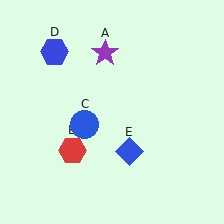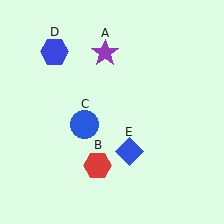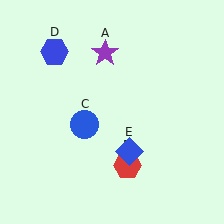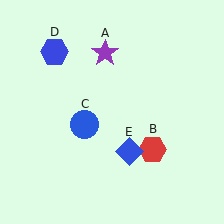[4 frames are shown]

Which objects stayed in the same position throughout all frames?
Purple star (object A) and blue circle (object C) and blue hexagon (object D) and blue diamond (object E) remained stationary.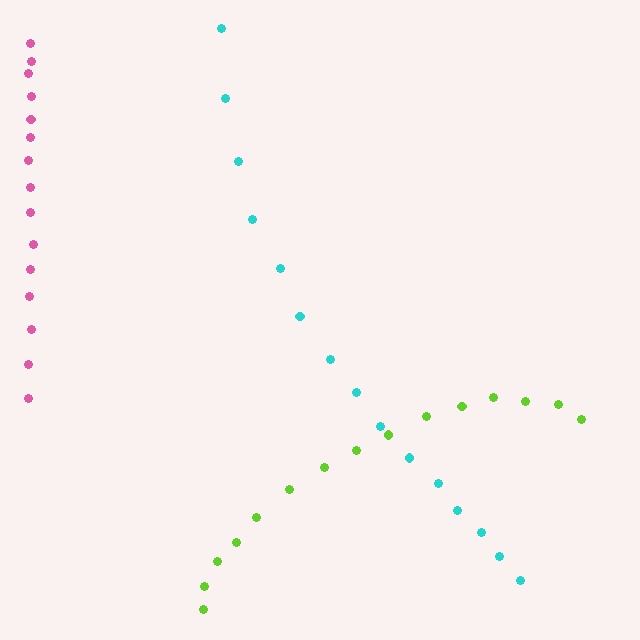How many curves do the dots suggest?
There are 3 distinct paths.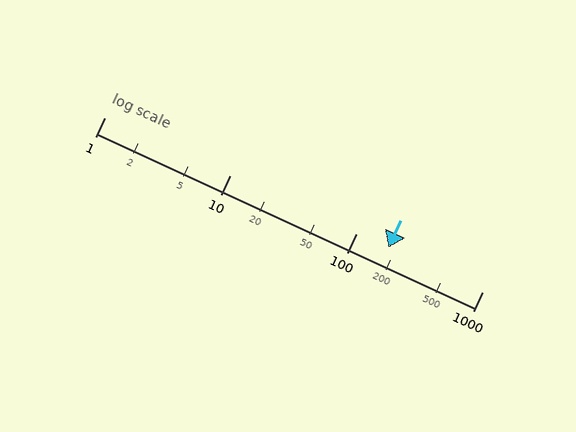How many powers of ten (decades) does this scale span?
The scale spans 3 decades, from 1 to 1000.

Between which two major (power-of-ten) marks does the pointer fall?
The pointer is between 100 and 1000.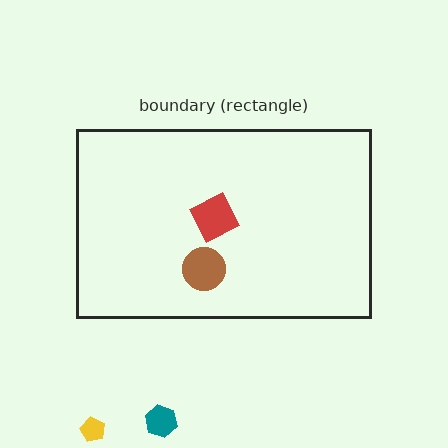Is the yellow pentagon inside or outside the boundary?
Outside.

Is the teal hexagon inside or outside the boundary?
Outside.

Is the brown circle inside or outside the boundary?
Inside.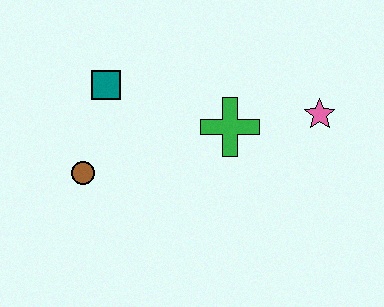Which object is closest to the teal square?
The brown circle is closest to the teal square.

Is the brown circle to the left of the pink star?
Yes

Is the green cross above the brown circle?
Yes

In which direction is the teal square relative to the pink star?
The teal square is to the left of the pink star.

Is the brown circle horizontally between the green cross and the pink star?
No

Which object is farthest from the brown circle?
The pink star is farthest from the brown circle.